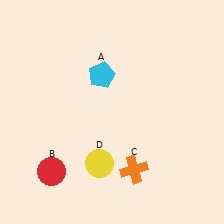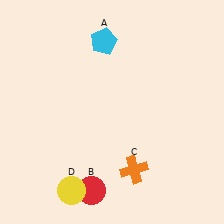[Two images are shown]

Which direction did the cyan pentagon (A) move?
The cyan pentagon (A) moved up.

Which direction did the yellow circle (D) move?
The yellow circle (D) moved left.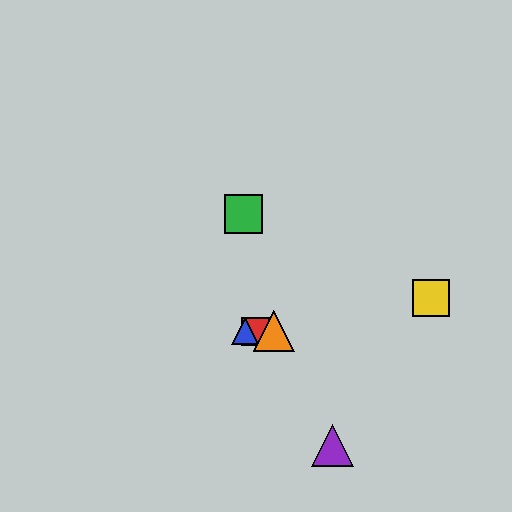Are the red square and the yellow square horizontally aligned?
No, the red square is at y≈331 and the yellow square is at y≈298.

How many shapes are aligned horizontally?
3 shapes (the red square, the blue triangle, the orange triangle) are aligned horizontally.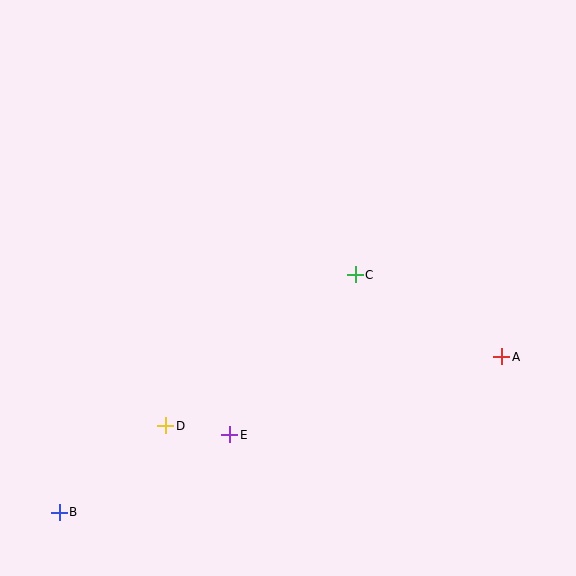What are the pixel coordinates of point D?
Point D is at (166, 426).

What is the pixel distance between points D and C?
The distance between D and C is 242 pixels.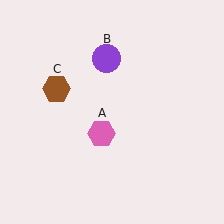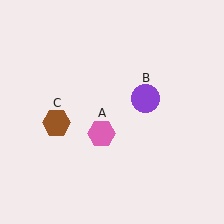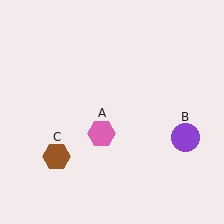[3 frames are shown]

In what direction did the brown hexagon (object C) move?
The brown hexagon (object C) moved down.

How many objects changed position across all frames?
2 objects changed position: purple circle (object B), brown hexagon (object C).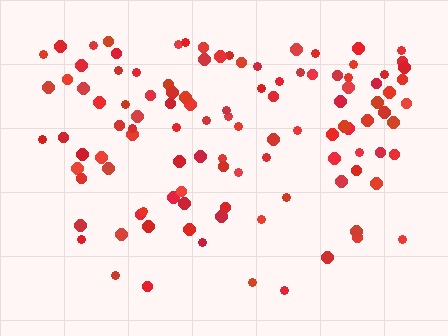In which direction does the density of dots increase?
From bottom to top, with the top side densest.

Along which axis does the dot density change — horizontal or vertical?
Vertical.